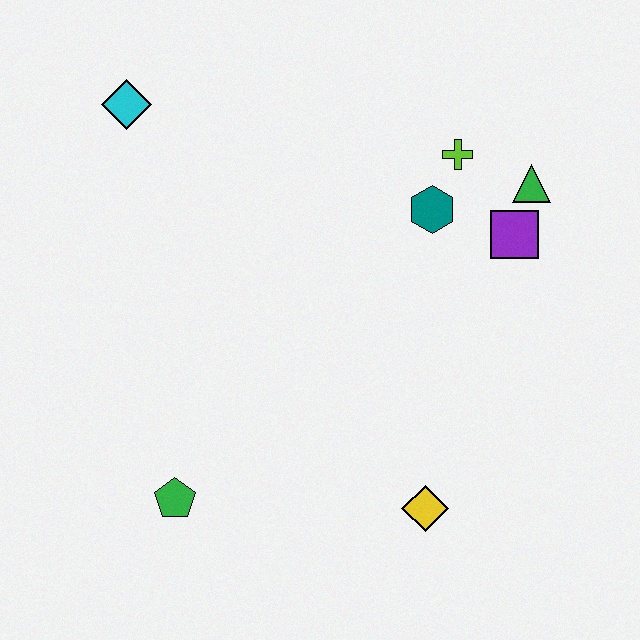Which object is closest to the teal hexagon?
The lime cross is closest to the teal hexagon.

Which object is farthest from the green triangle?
The green pentagon is farthest from the green triangle.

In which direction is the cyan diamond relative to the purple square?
The cyan diamond is to the left of the purple square.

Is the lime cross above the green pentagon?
Yes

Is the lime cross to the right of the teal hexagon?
Yes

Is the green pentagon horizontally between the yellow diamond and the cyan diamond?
Yes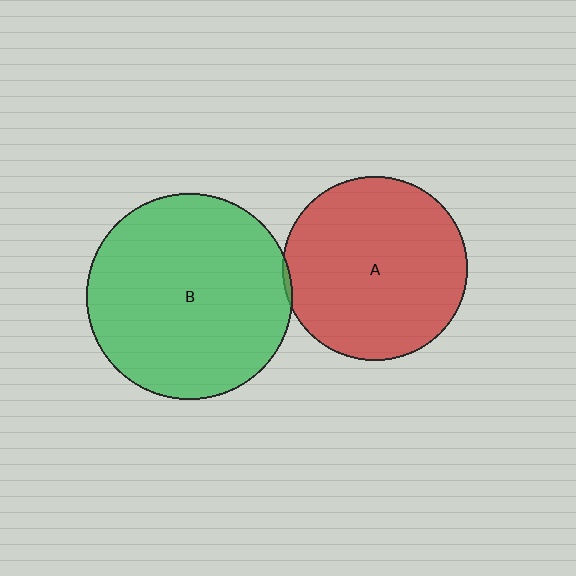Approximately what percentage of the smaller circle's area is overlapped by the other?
Approximately 5%.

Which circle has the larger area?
Circle B (green).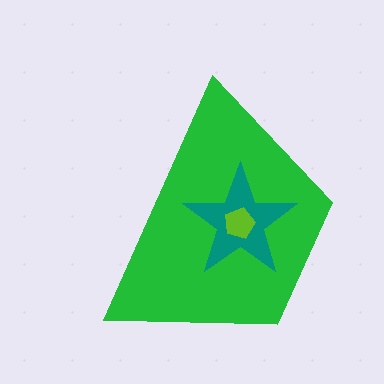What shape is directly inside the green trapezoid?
The teal star.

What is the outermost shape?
The green trapezoid.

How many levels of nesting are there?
3.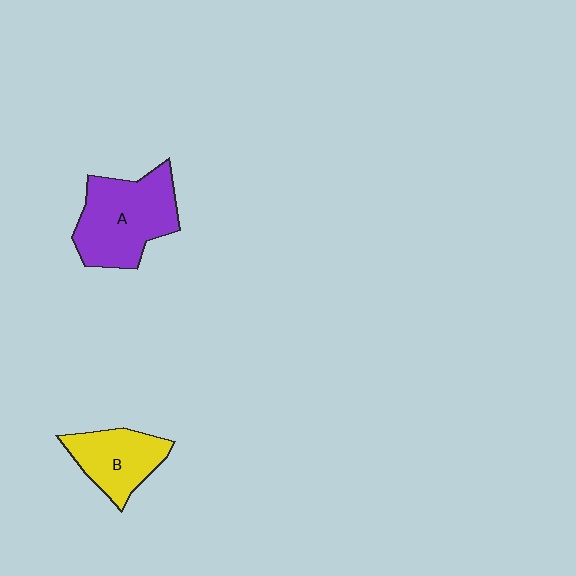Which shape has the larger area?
Shape A (purple).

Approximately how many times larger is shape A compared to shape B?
Approximately 1.5 times.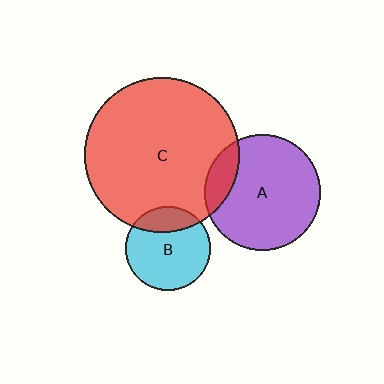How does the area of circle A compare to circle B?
Approximately 1.9 times.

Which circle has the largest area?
Circle C (red).